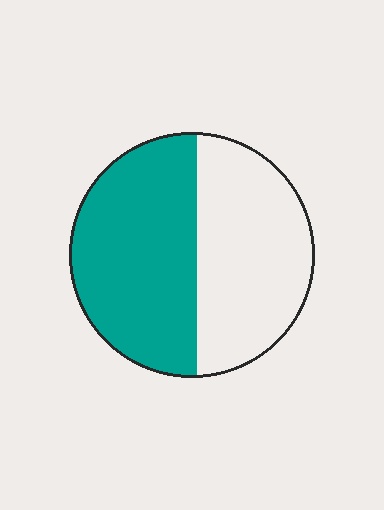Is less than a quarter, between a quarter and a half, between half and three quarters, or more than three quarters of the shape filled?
Between half and three quarters.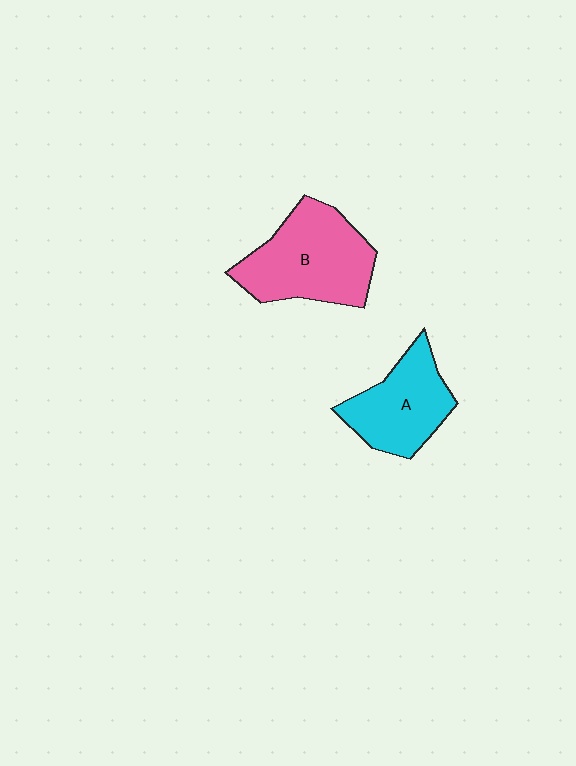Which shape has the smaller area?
Shape A (cyan).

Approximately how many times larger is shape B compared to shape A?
Approximately 1.3 times.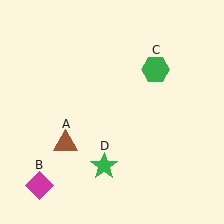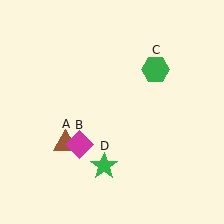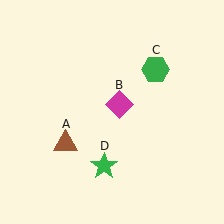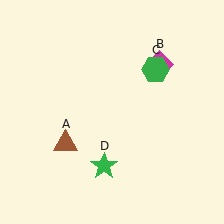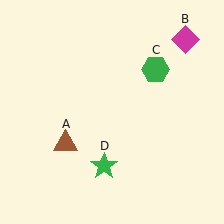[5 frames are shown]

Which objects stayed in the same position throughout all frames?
Brown triangle (object A) and green hexagon (object C) and green star (object D) remained stationary.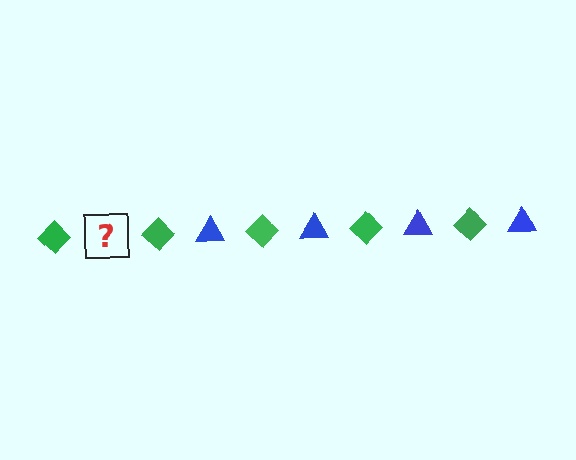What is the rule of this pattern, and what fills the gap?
The rule is that the pattern alternates between green diamond and blue triangle. The gap should be filled with a blue triangle.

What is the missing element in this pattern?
The missing element is a blue triangle.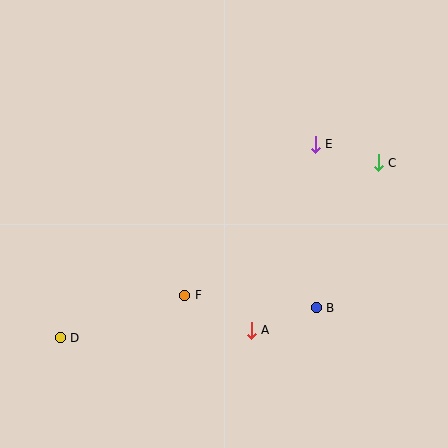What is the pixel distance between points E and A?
The distance between E and A is 197 pixels.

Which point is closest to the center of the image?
Point F at (185, 295) is closest to the center.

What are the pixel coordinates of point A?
Point A is at (251, 330).